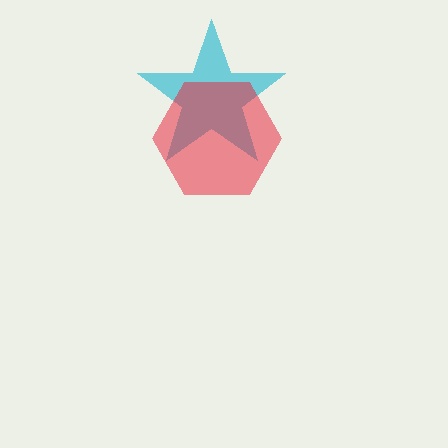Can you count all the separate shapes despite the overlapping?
Yes, there are 2 separate shapes.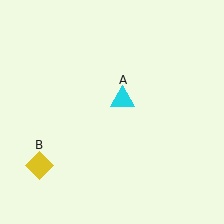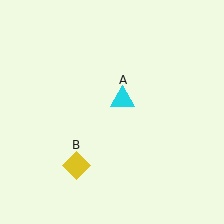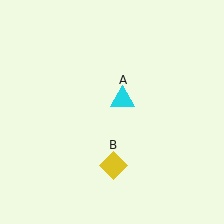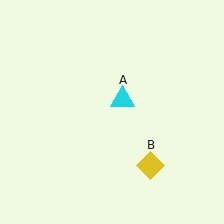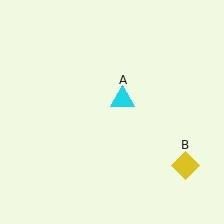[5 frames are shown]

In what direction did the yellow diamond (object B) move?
The yellow diamond (object B) moved right.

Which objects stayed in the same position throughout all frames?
Cyan triangle (object A) remained stationary.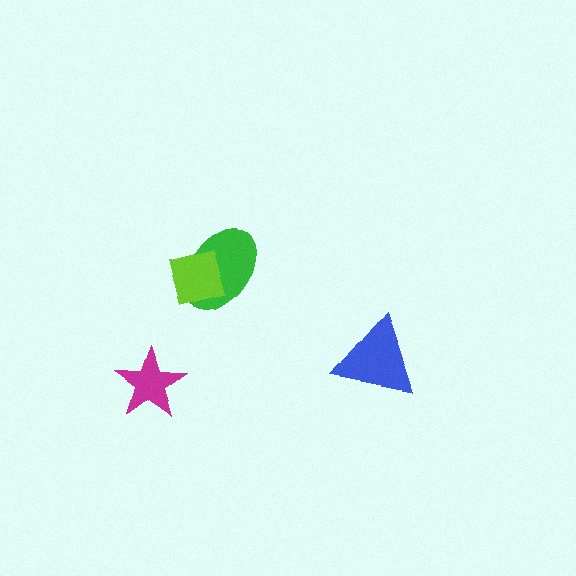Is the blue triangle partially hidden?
No, no other shape covers it.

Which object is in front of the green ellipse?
The lime square is in front of the green ellipse.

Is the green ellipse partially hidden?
Yes, it is partially covered by another shape.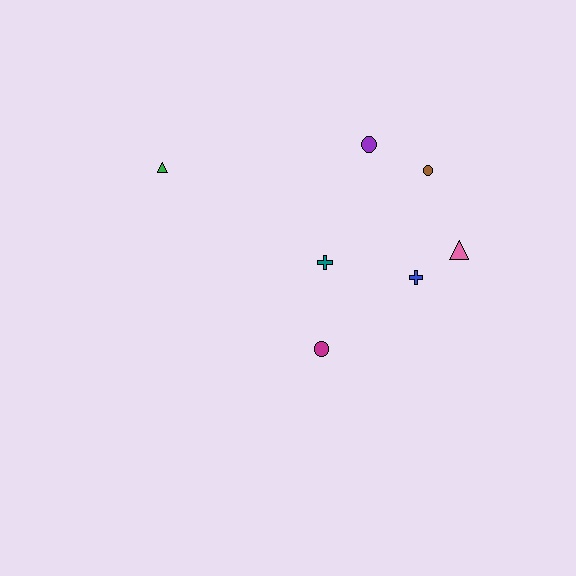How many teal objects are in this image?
There is 1 teal object.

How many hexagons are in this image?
There are no hexagons.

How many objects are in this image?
There are 7 objects.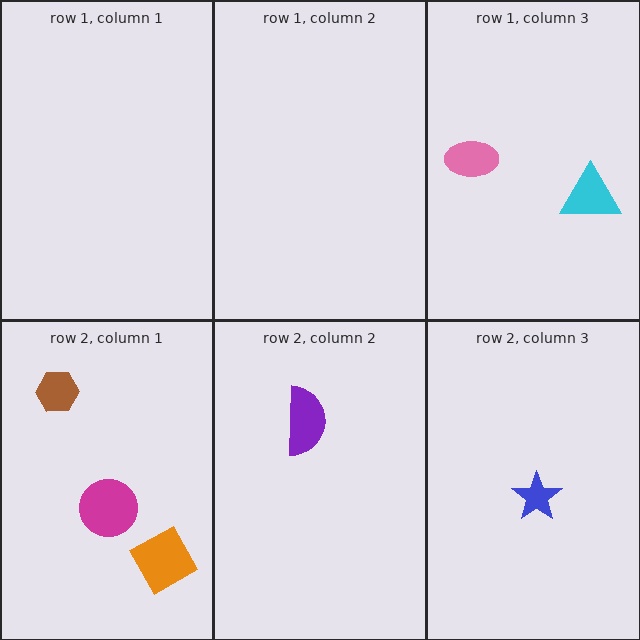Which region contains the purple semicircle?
The row 2, column 2 region.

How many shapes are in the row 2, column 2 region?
1.